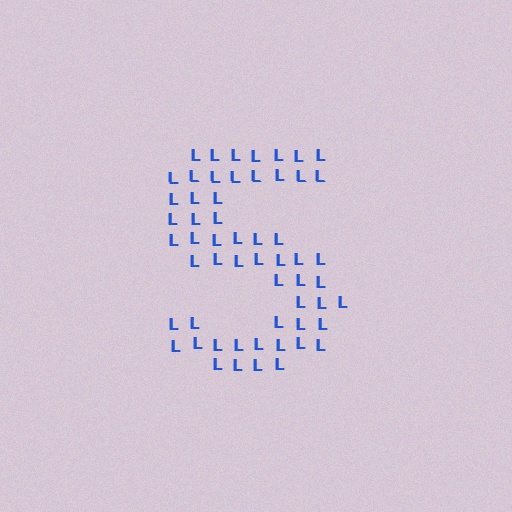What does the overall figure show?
The overall figure shows the letter S.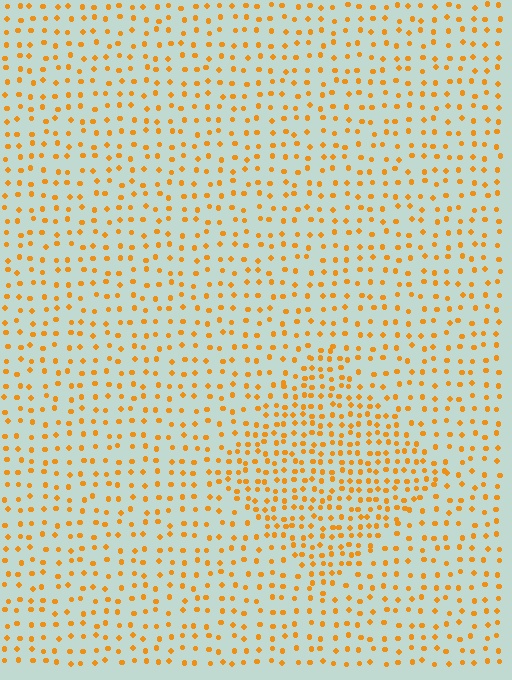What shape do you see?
I see a diamond.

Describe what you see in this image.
The image contains small orange elements arranged at two different densities. A diamond-shaped region is visible where the elements are more densely packed than the surrounding area.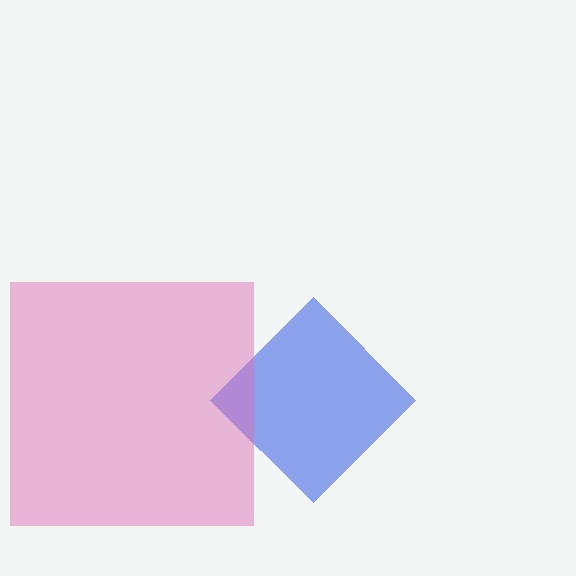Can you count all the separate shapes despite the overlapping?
Yes, there are 2 separate shapes.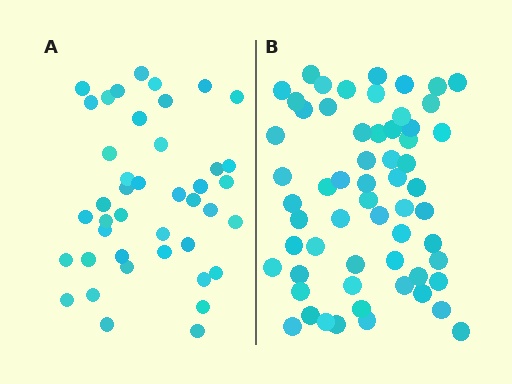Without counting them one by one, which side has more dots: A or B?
Region B (the right region) has more dots.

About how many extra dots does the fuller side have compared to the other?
Region B has approximately 20 more dots than region A.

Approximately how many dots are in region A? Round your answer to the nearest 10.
About 40 dots. (The exact count is 42, which rounds to 40.)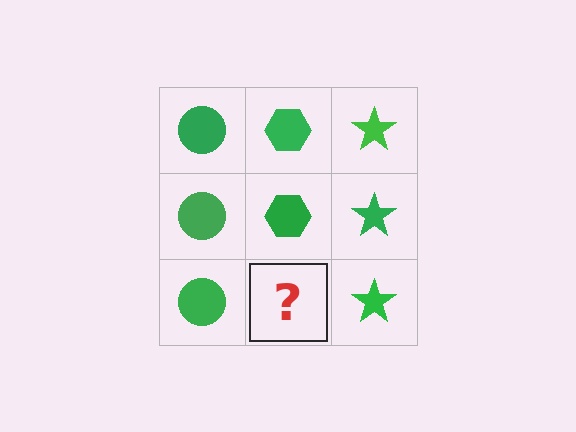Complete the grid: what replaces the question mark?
The question mark should be replaced with a green hexagon.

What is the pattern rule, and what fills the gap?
The rule is that each column has a consistent shape. The gap should be filled with a green hexagon.